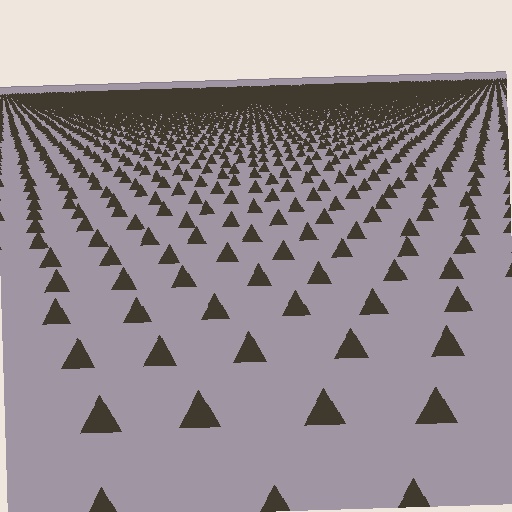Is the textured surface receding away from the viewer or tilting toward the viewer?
The surface is receding away from the viewer. Texture elements get smaller and denser toward the top.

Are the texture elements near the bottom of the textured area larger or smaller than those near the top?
Larger. Near the bottom, elements are closer to the viewer and appear at a bigger on-screen size.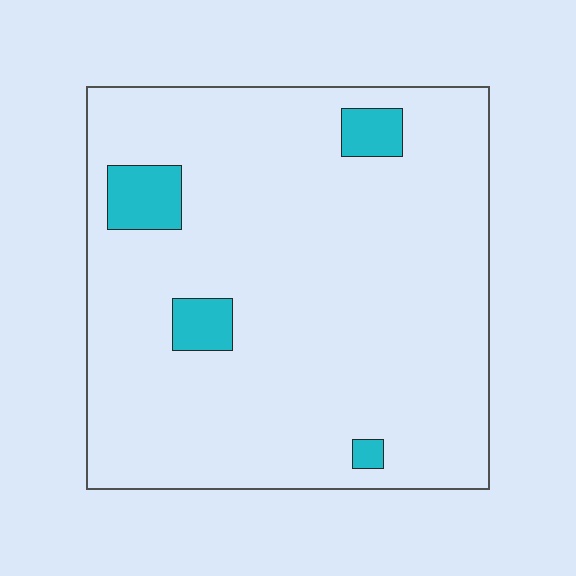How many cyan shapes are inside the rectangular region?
4.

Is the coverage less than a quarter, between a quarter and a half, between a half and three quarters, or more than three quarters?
Less than a quarter.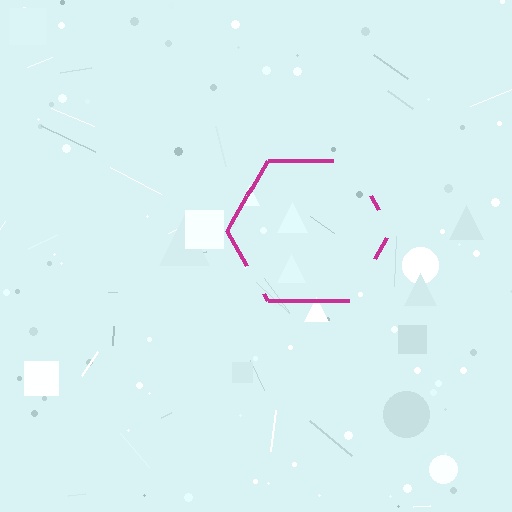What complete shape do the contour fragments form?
The contour fragments form a hexagon.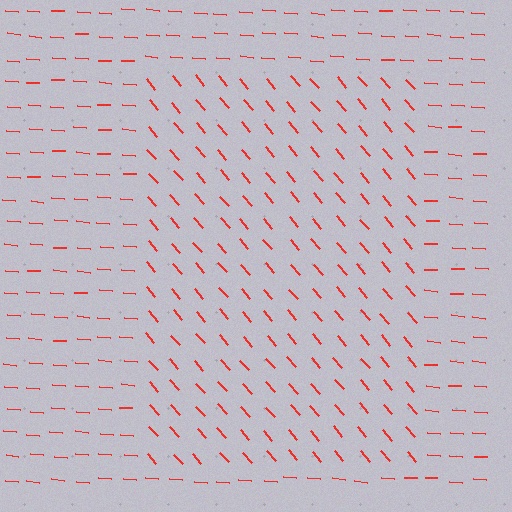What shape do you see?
I see a rectangle.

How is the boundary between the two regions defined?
The boundary is defined purely by a change in line orientation (approximately 45 degrees difference). All lines are the same color and thickness.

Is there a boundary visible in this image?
Yes, there is a texture boundary formed by a change in line orientation.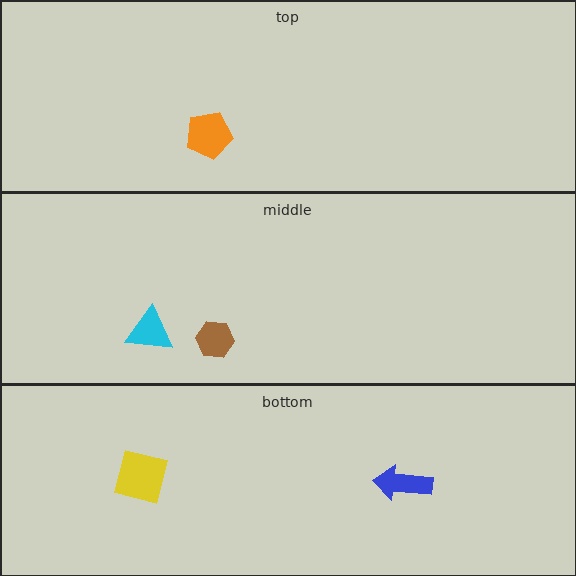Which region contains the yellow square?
The bottom region.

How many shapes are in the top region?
1.